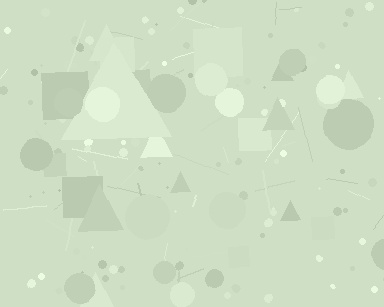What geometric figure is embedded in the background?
A triangle is embedded in the background.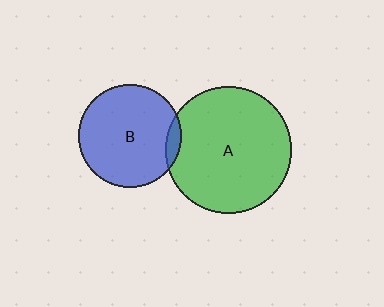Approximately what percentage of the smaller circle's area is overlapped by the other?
Approximately 5%.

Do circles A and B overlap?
Yes.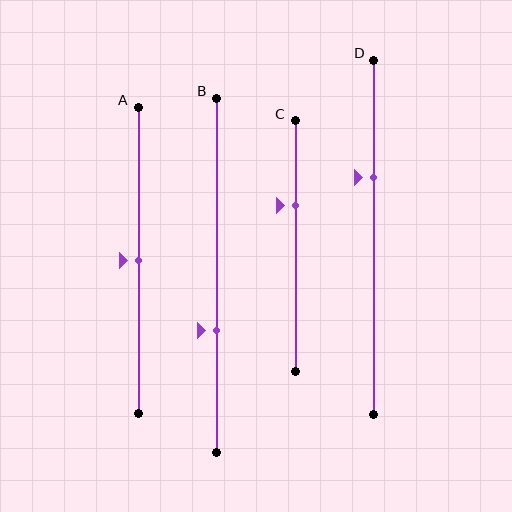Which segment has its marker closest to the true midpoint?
Segment A has its marker closest to the true midpoint.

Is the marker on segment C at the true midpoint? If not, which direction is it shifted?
No, the marker on segment C is shifted upward by about 16% of the segment length.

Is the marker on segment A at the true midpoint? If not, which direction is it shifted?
Yes, the marker on segment A is at the true midpoint.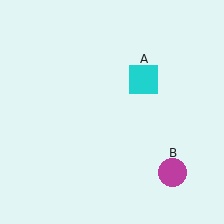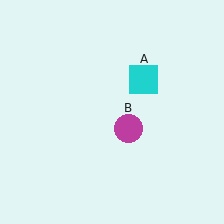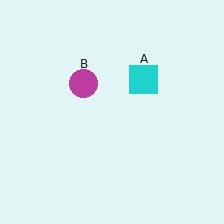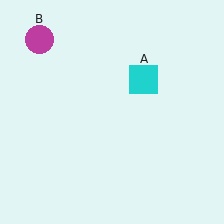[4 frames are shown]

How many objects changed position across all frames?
1 object changed position: magenta circle (object B).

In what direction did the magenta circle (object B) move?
The magenta circle (object B) moved up and to the left.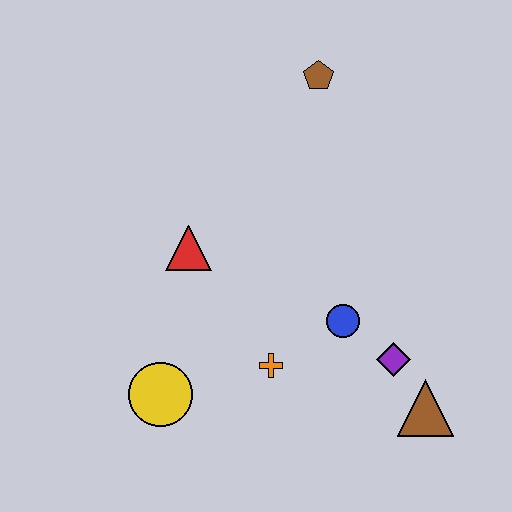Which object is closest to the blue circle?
The purple diamond is closest to the blue circle.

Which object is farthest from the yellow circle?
The brown pentagon is farthest from the yellow circle.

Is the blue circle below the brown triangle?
No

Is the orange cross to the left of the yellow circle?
No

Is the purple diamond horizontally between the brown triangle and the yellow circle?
Yes